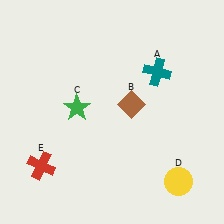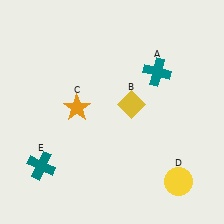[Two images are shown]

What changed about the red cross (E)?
In Image 1, E is red. In Image 2, it changed to teal.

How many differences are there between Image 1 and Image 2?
There are 3 differences between the two images.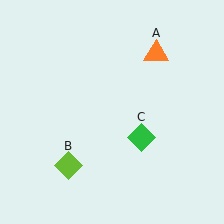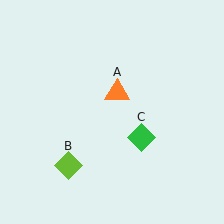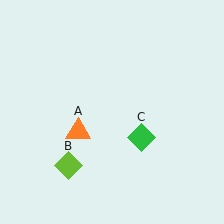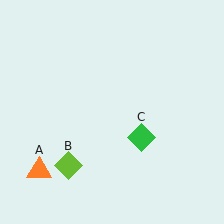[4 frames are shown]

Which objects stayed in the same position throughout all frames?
Lime diamond (object B) and green diamond (object C) remained stationary.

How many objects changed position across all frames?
1 object changed position: orange triangle (object A).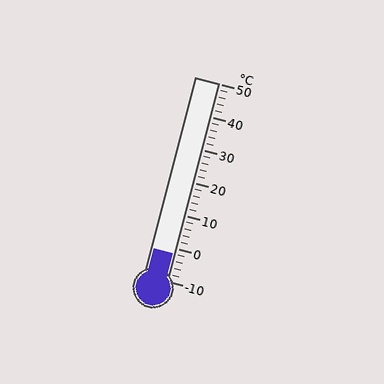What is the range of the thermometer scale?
The thermometer scale ranges from -10°C to 50°C.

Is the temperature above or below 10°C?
The temperature is below 10°C.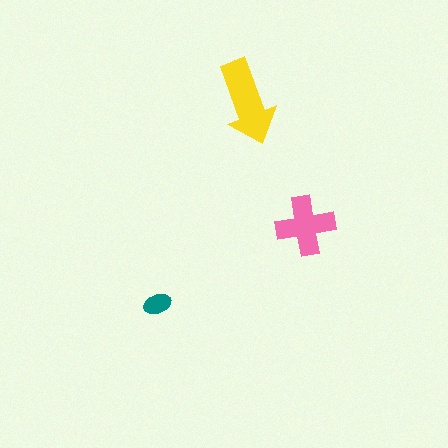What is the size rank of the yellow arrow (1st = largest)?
1st.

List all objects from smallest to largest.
The teal ellipse, the pink cross, the yellow arrow.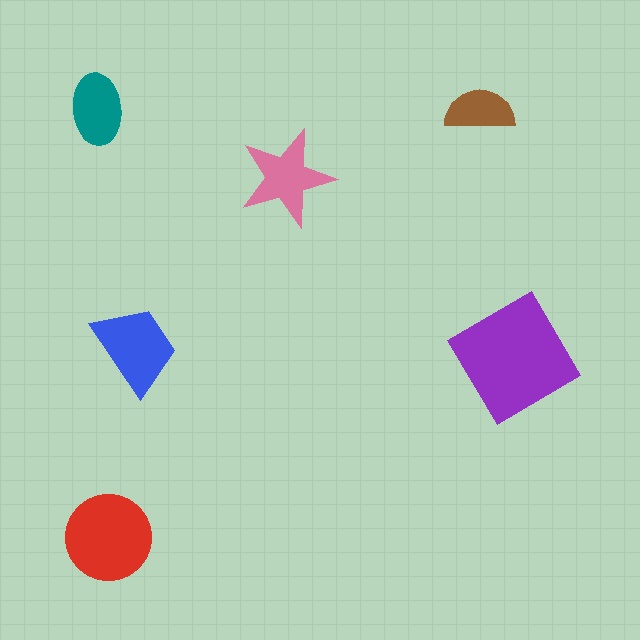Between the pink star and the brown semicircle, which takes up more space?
The pink star.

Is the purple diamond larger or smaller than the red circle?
Larger.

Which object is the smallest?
The brown semicircle.